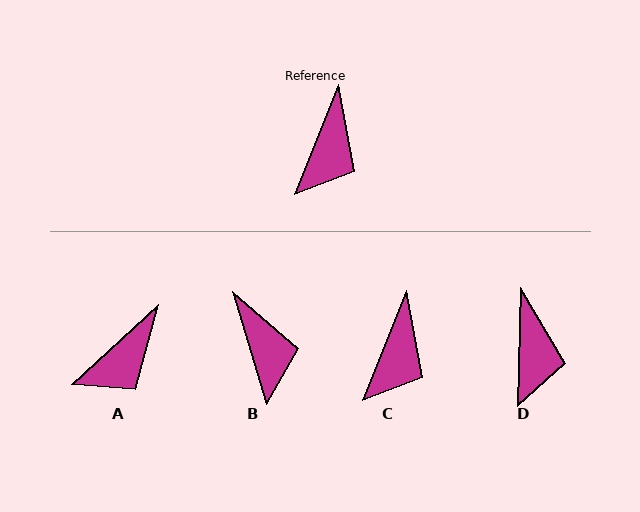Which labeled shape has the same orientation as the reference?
C.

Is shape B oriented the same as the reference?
No, it is off by about 39 degrees.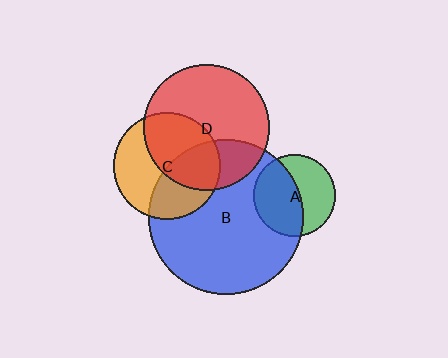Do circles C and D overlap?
Yes.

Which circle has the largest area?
Circle B (blue).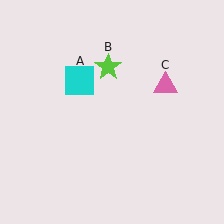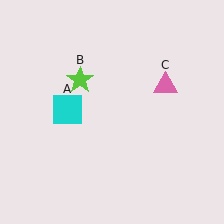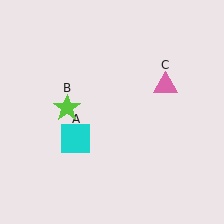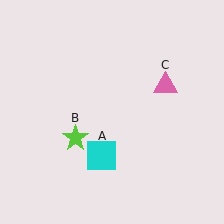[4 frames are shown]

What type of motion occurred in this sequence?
The cyan square (object A), lime star (object B) rotated counterclockwise around the center of the scene.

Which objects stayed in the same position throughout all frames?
Pink triangle (object C) remained stationary.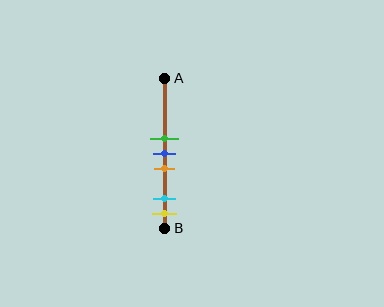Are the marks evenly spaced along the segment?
No, the marks are not evenly spaced.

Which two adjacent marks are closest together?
The green and blue marks are the closest adjacent pair.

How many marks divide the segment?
There are 5 marks dividing the segment.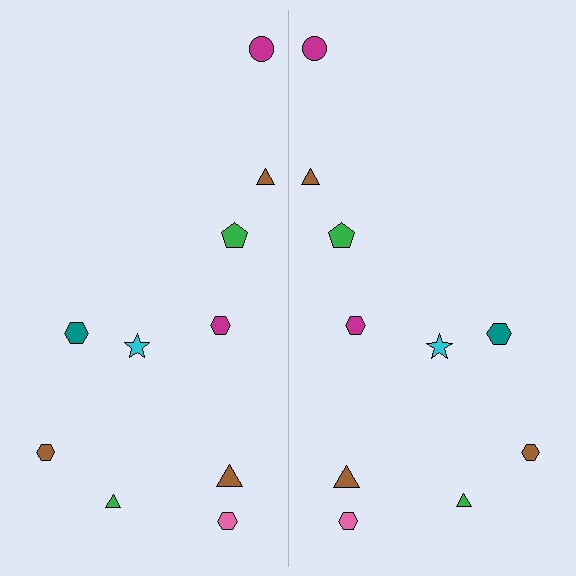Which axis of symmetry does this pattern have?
The pattern has a vertical axis of symmetry running through the center of the image.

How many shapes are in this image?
There are 20 shapes in this image.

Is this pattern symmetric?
Yes, this pattern has bilateral (reflection) symmetry.